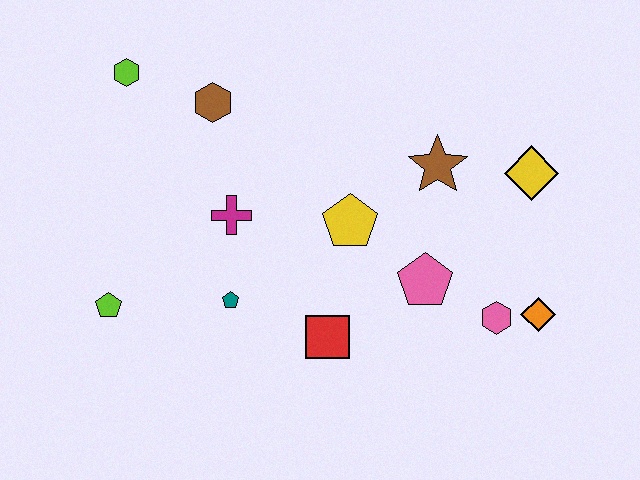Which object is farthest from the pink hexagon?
The lime hexagon is farthest from the pink hexagon.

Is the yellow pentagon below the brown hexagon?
Yes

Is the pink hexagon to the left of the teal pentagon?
No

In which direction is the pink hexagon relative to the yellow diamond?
The pink hexagon is below the yellow diamond.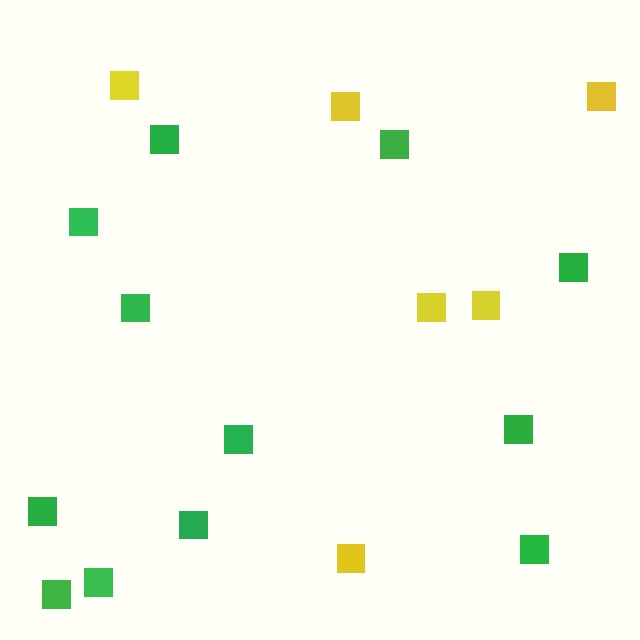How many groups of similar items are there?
There are 2 groups: one group of yellow squares (6) and one group of green squares (12).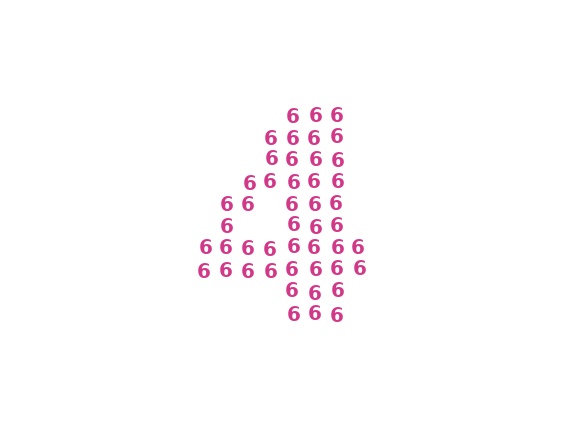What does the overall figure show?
The overall figure shows the digit 4.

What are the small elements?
The small elements are digit 6's.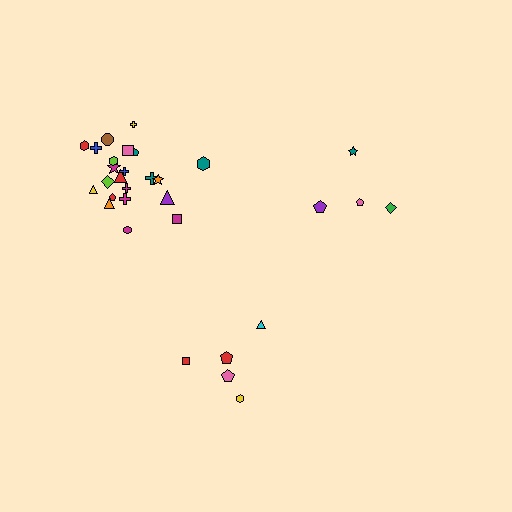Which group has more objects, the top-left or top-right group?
The top-left group.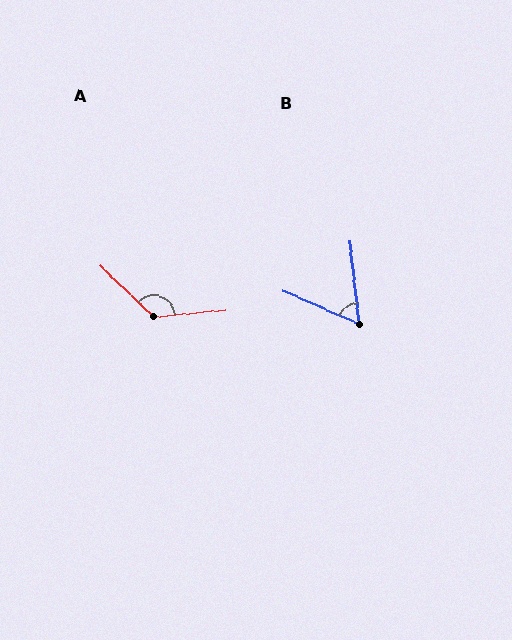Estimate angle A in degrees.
Approximately 131 degrees.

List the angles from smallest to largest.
B (59°), A (131°).